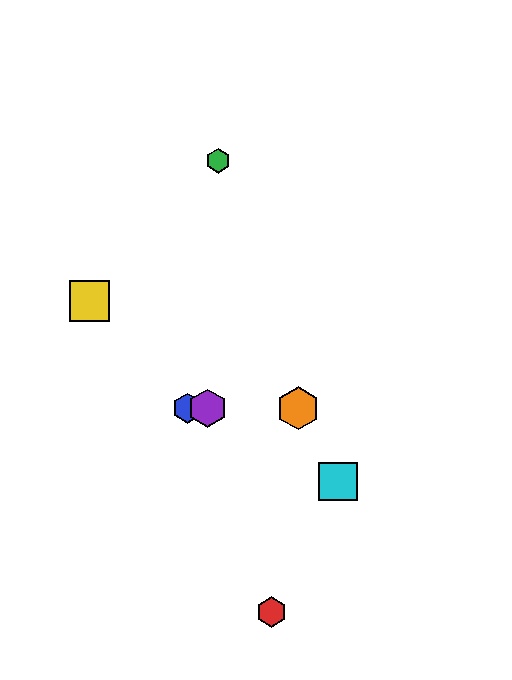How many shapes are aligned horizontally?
3 shapes (the blue hexagon, the purple hexagon, the orange hexagon) are aligned horizontally.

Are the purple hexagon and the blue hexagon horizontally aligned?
Yes, both are at y≈408.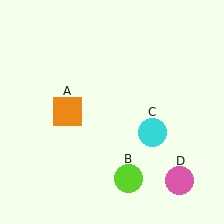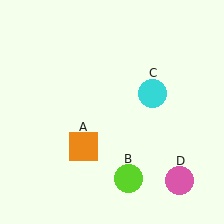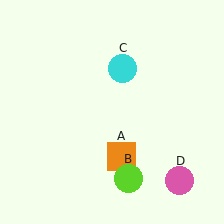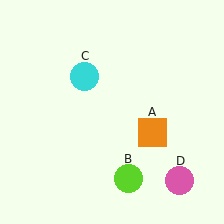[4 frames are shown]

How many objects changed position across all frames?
2 objects changed position: orange square (object A), cyan circle (object C).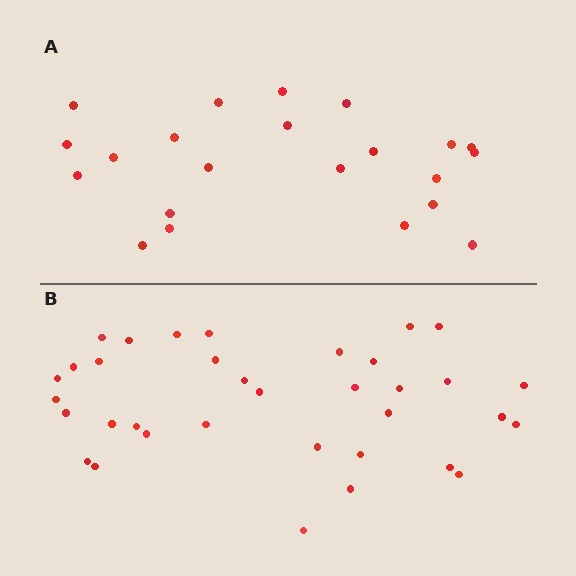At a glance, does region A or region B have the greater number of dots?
Region B (the bottom region) has more dots.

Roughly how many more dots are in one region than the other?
Region B has approximately 15 more dots than region A.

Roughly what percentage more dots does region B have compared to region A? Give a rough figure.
About 60% more.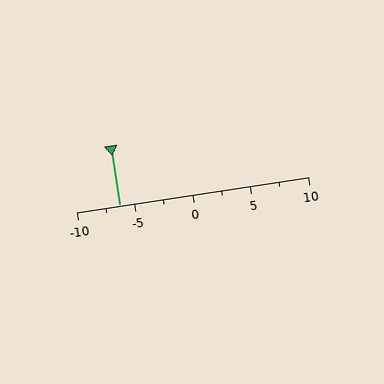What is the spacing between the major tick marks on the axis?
The major ticks are spaced 5 apart.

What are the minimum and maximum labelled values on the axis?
The axis runs from -10 to 10.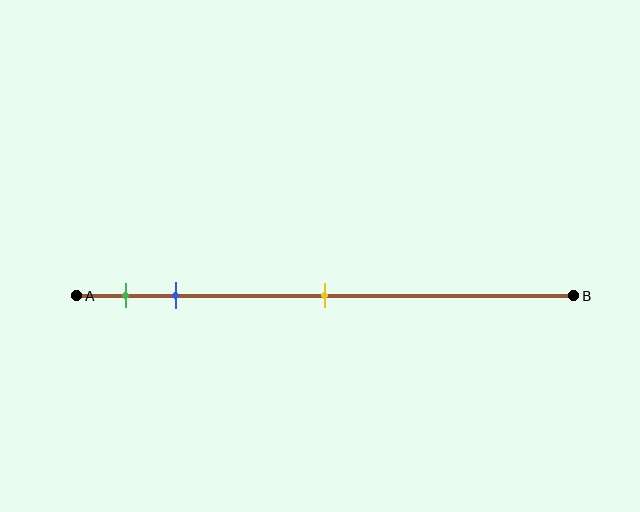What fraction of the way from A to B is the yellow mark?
The yellow mark is approximately 50% (0.5) of the way from A to B.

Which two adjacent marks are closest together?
The green and blue marks are the closest adjacent pair.